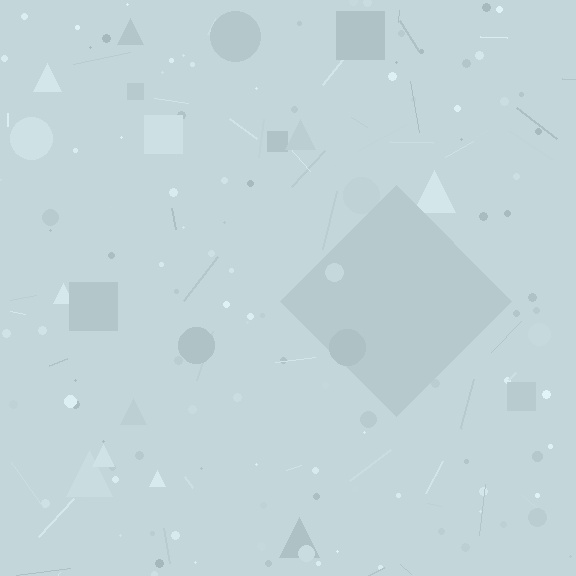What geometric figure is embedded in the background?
A diamond is embedded in the background.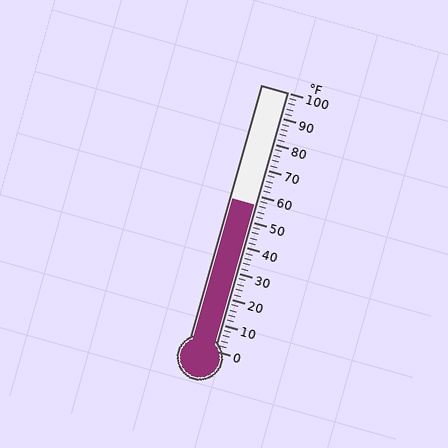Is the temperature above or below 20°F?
The temperature is above 20°F.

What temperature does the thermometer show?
The thermometer shows approximately 56°F.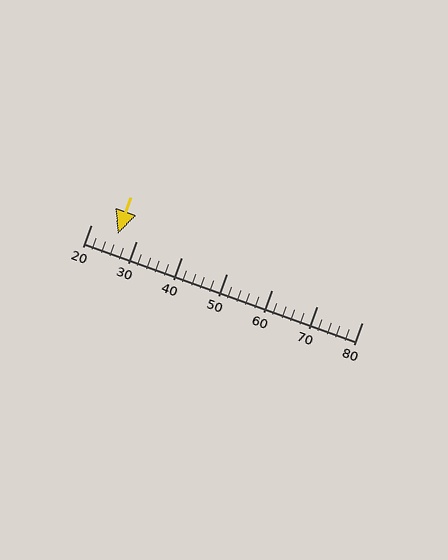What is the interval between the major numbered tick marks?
The major tick marks are spaced 10 units apart.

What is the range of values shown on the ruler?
The ruler shows values from 20 to 80.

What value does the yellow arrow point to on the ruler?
The yellow arrow points to approximately 26.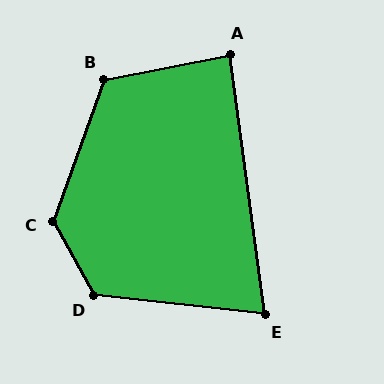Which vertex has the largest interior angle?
C, at approximately 131 degrees.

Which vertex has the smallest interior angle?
E, at approximately 76 degrees.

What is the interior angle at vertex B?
Approximately 121 degrees (obtuse).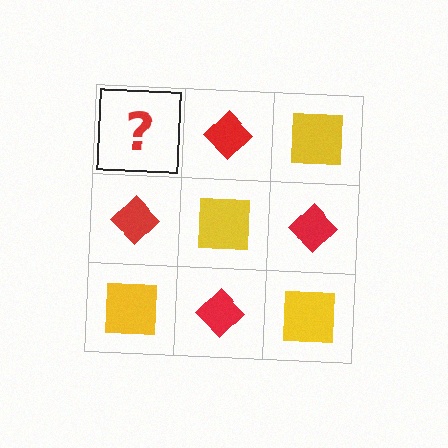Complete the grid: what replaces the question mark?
The question mark should be replaced with a yellow square.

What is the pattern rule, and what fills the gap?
The rule is that it alternates yellow square and red diamond in a checkerboard pattern. The gap should be filled with a yellow square.